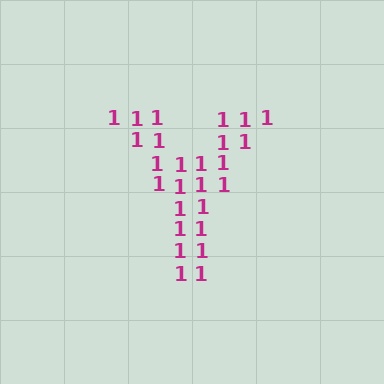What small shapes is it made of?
It is made of small digit 1's.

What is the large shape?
The large shape is the letter Y.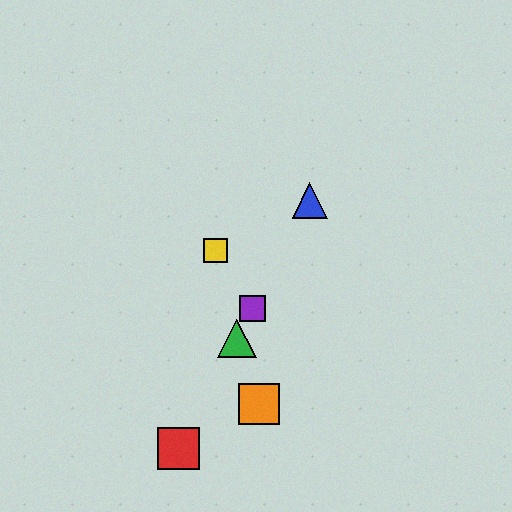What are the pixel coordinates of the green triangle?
The green triangle is at (237, 338).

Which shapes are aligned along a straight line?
The red square, the blue triangle, the green triangle, the purple square are aligned along a straight line.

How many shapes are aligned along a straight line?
4 shapes (the red square, the blue triangle, the green triangle, the purple square) are aligned along a straight line.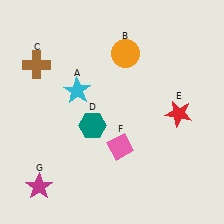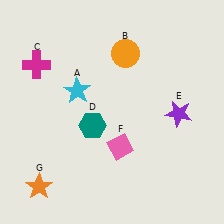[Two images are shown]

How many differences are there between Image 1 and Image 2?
There are 3 differences between the two images.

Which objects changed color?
C changed from brown to magenta. E changed from red to purple. G changed from magenta to orange.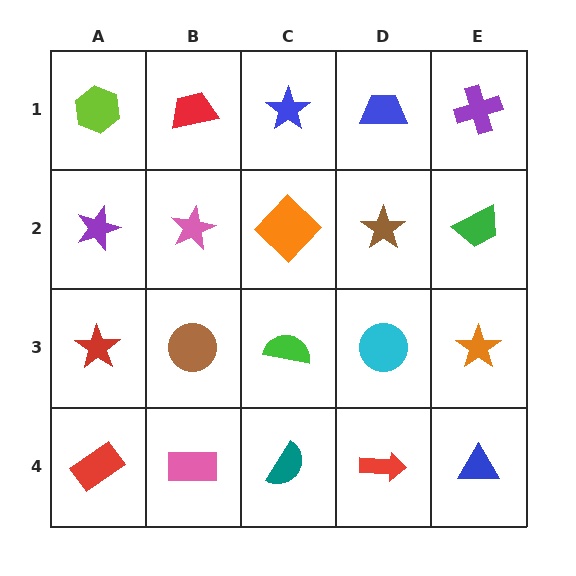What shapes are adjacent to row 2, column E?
A purple cross (row 1, column E), an orange star (row 3, column E), a brown star (row 2, column D).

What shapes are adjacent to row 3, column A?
A purple star (row 2, column A), a red rectangle (row 4, column A), a brown circle (row 3, column B).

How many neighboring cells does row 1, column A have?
2.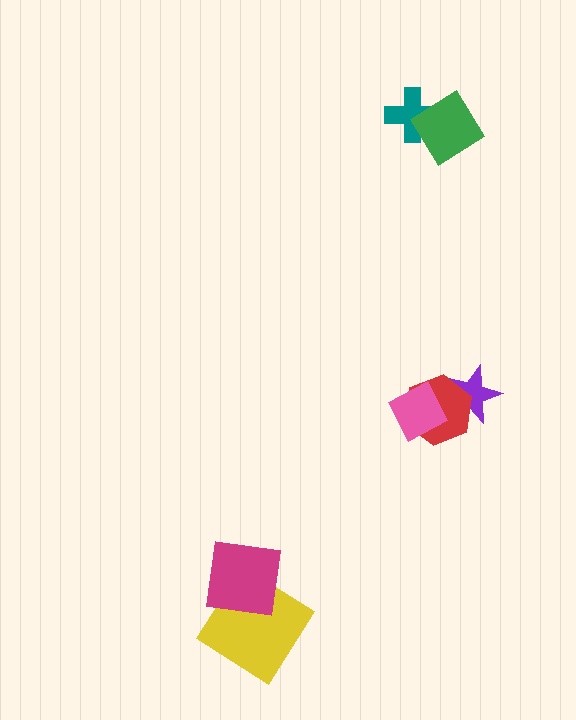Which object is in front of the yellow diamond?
The magenta square is in front of the yellow diamond.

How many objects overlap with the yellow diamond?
1 object overlaps with the yellow diamond.